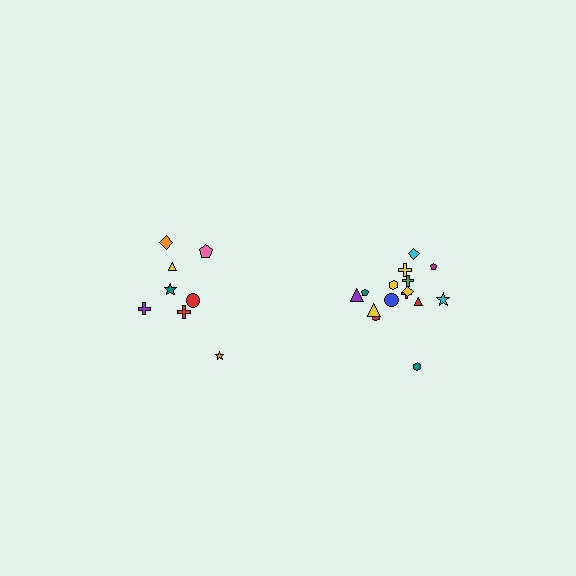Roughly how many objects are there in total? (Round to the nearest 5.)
Roughly 25 objects in total.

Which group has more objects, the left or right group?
The right group.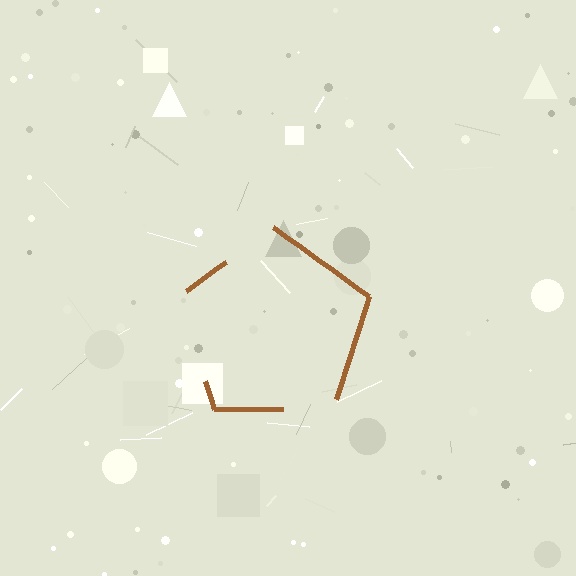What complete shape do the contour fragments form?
The contour fragments form a pentagon.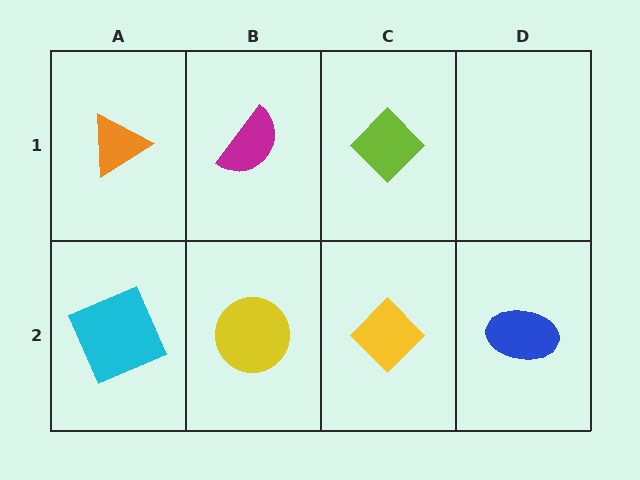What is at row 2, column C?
A yellow diamond.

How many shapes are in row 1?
3 shapes.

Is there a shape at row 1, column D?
No, that cell is empty.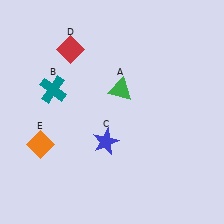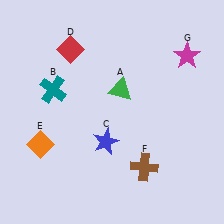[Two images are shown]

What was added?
A brown cross (F), a magenta star (G) were added in Image 2.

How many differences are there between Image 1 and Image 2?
There are 2 differences between the two images.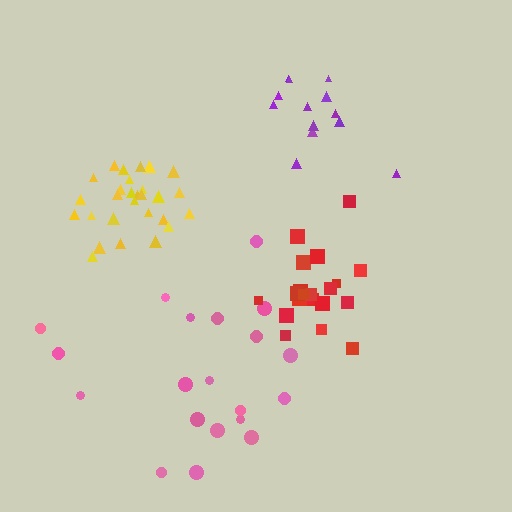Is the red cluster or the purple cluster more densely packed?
Red.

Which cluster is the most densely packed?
Yellow.